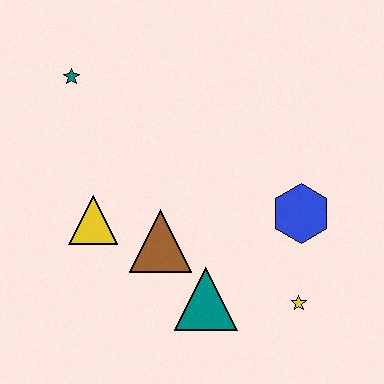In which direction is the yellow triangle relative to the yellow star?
The yellow triangle is to the left of the yellow star.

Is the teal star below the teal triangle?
No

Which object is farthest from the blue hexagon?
The teal star is farthest from the blue hexagon.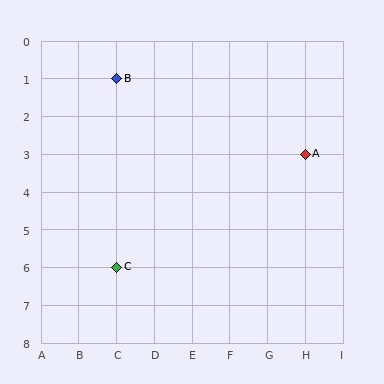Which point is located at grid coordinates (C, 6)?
Point C is at (C, 6).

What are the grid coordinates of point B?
Point B is at grid coordinates (C, 1).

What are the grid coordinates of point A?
Point A is at grid coordinates (H, 3).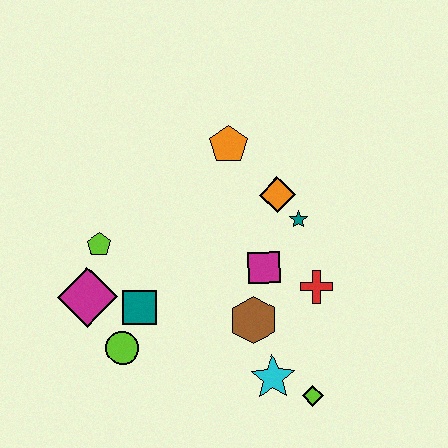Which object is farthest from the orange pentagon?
The lime diamond is farthest from the orange pentagon.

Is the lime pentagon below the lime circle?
No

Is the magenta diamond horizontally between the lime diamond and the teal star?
No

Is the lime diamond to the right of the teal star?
Yes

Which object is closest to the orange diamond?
The teal star is closest to the orange diamond.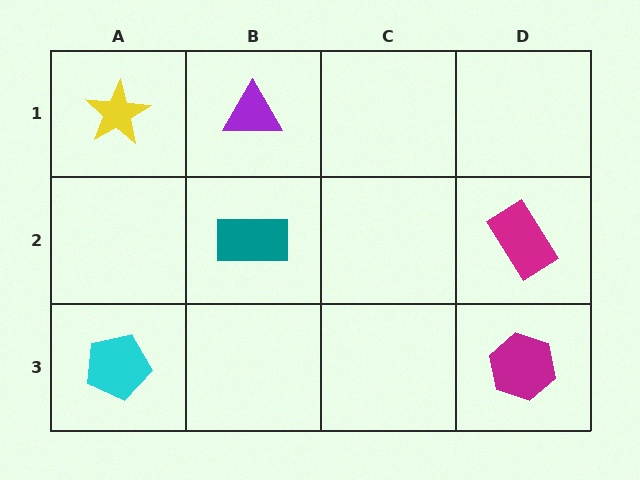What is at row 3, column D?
A magenta hexagon.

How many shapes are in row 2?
2 shapes.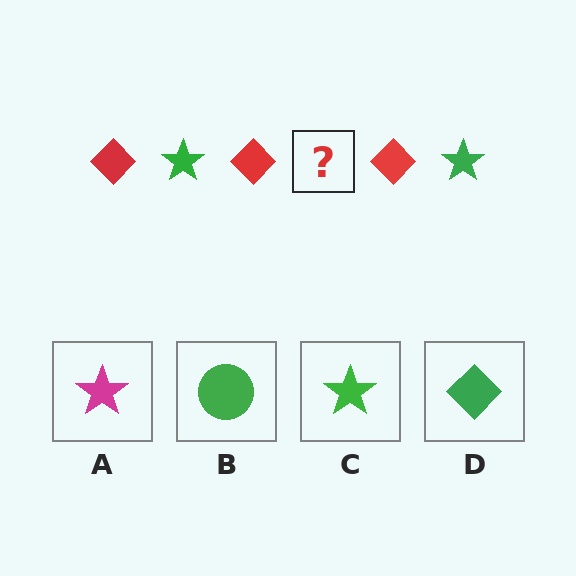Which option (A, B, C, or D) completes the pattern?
C.